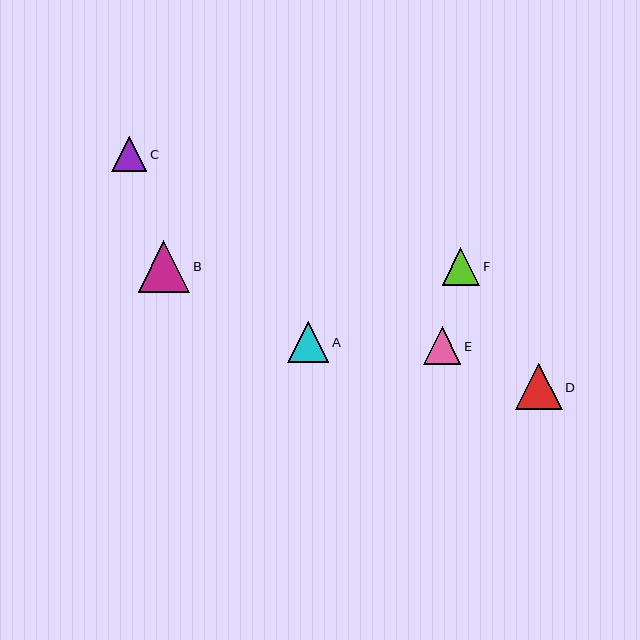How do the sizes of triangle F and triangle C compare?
Triangle F and triangle C are approximately the same size.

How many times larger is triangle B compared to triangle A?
Triangle B is approximately 1.3 times the size of triangle A.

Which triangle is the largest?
Triangle B is the largest with a size of approximately 52 pixels.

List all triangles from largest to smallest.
From largest to smallest: B, D, A, E, F, C.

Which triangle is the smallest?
Triangle C is the smallest with a size of approximately 35 pixels.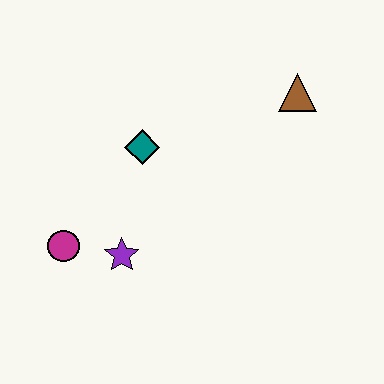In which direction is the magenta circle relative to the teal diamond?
The magenta circle is below the teal diamond.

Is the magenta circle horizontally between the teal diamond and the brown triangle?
No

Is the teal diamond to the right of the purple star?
Yes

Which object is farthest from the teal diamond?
The brown triangle is farthest from the teal diamond.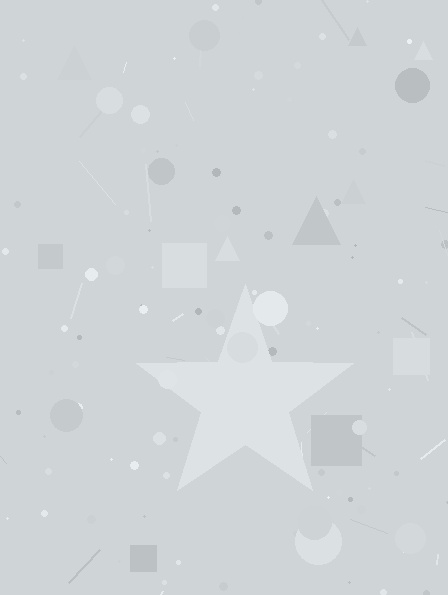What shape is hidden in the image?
A star is hidden in the image.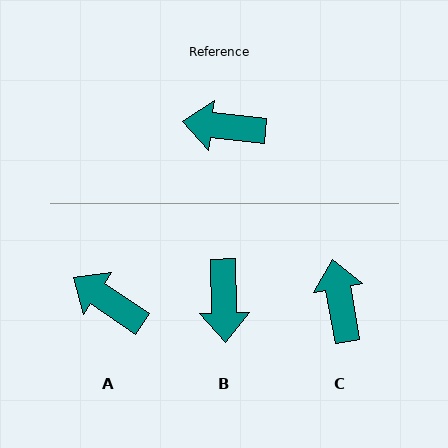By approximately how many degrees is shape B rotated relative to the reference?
Approximately 98 degrees counter-clockwise.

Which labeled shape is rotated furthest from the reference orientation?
B, about 98 degrees away.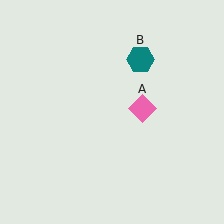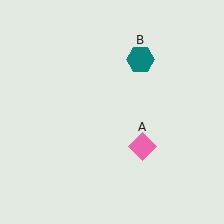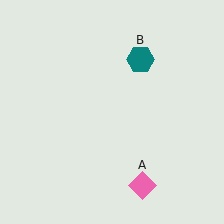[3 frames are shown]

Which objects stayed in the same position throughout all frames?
Teal hexagon (object B) remained stationary.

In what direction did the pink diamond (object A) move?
The pink diamond (object A) moved down.